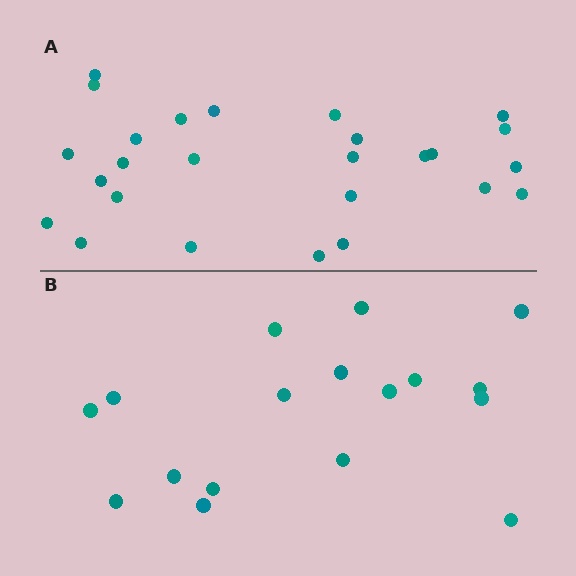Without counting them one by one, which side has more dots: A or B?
Region A (the top region) has more dots.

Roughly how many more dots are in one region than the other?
Region A has roughly 8 or so more dots than region B.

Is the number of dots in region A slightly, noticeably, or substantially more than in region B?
Region A has substantially more. The ratio is roughly 1.5 to 1.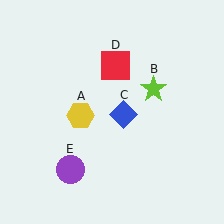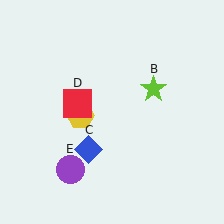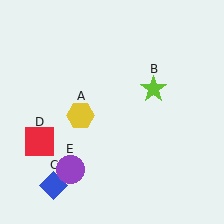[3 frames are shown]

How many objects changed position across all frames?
2 objects changed position: blue diamond (object C), red square (object D).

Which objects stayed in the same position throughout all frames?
Yellow hexagon (object A) and lime star (object B) and purple circle (object E) remained stationary.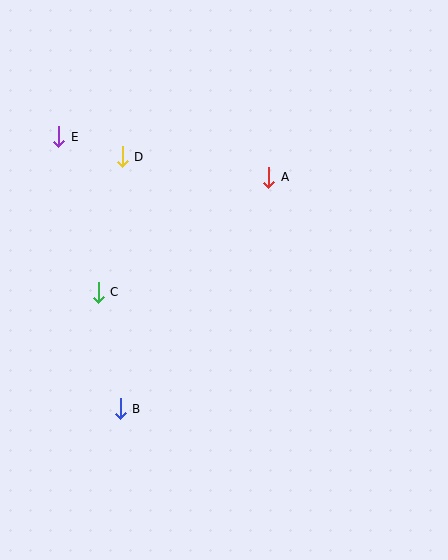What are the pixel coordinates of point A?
Point A is at (269, 177).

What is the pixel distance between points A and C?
The distance between A and C is 206 pixels.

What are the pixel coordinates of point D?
Point D is at (122, 157).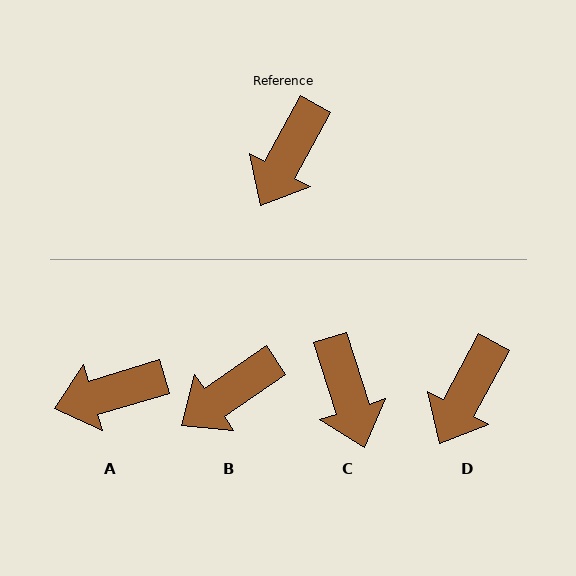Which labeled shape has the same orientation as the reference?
D.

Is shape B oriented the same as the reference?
No, it is off by about 27 degrees.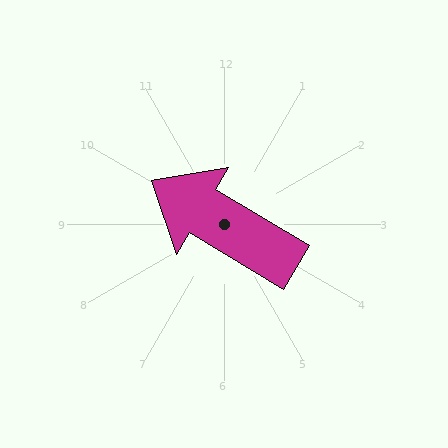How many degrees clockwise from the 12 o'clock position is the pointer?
Approximately 301 degrees.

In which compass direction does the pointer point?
Northwest.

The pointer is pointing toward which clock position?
Roughly 10 o'clock.